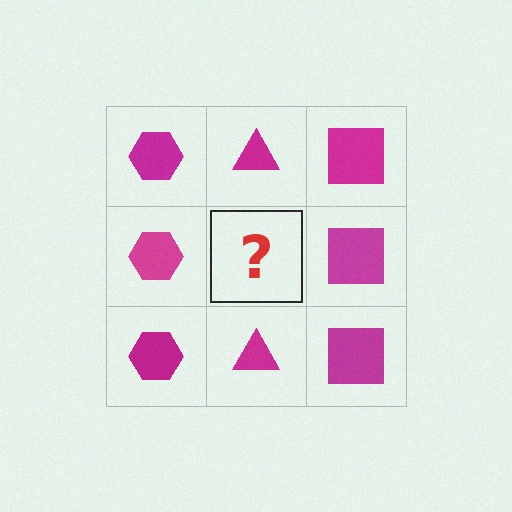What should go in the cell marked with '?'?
The missing cell should contain a magenta triangle.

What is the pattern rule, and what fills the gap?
The rule is that each column has a consistent shape. The gap should be filled with a magenta triangle.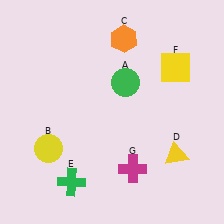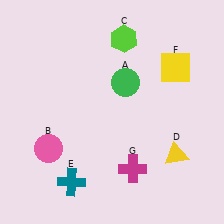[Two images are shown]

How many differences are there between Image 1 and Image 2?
There are 3 differences between the two images.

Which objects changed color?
B changed from yellow to pink. C changed from orange to lime. E changed from green to teal.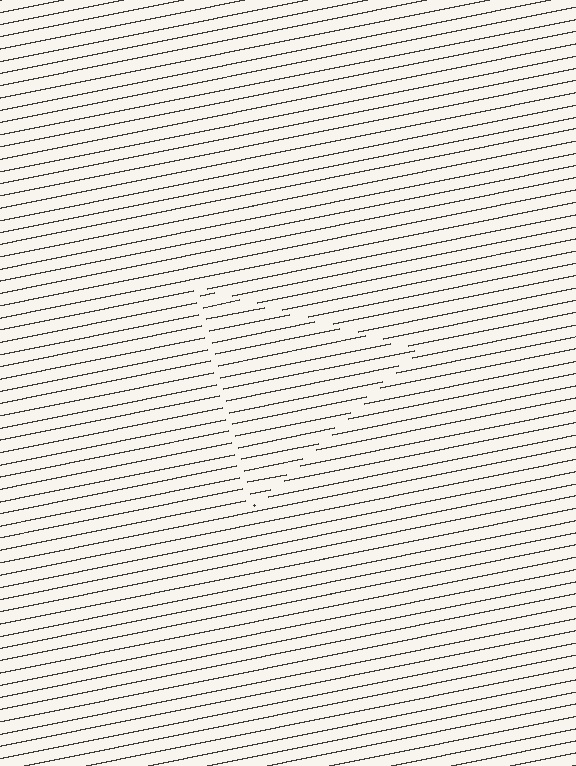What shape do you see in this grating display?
An illusory triangle. The interior of the shape contains the same grating, shifted by half a period — the contour is defined by the phase discontinuity where line-ends from the inner and outer gratings abut.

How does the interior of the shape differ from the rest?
The interior of the shape contains the same grating, shifted by half a period — the contour is defined by the phase discontinuity where line-ends from the inner and outer gratings abut.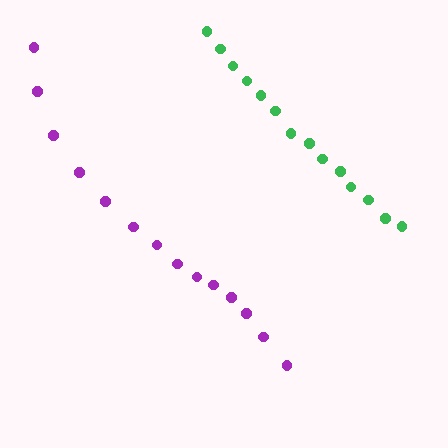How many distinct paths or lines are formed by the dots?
There are 2 distinct paths.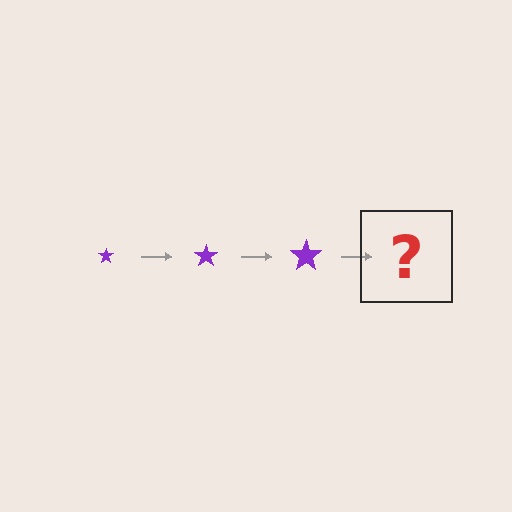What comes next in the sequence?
The next element should be a purple star, larger than the previous one.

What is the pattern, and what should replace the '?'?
The pattern is that the star gets progressively larger each step. The '?' should be a purple star, larger than the previous one.